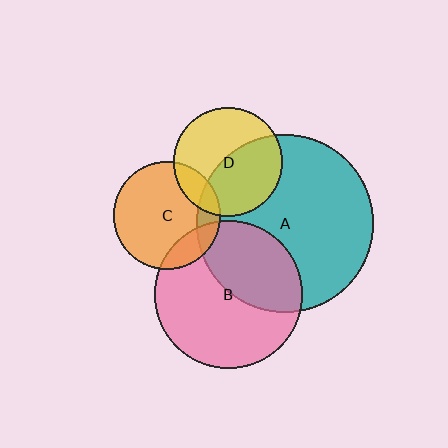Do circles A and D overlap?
Yes.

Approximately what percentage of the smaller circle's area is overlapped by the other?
Approximately 50%.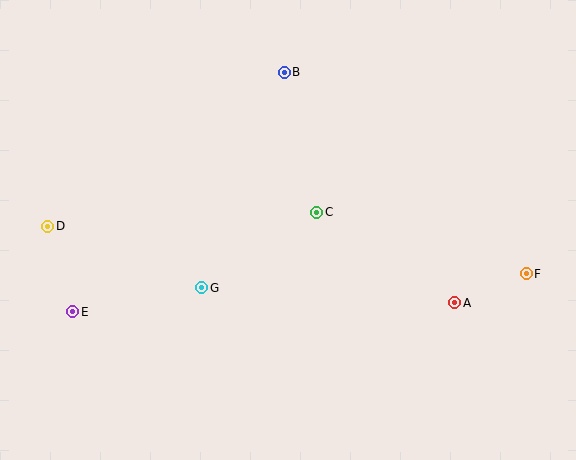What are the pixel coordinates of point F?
Point F is at (526, 274).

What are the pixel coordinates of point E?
Point E is at (73, 312).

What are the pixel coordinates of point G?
Point G is at (202, 288).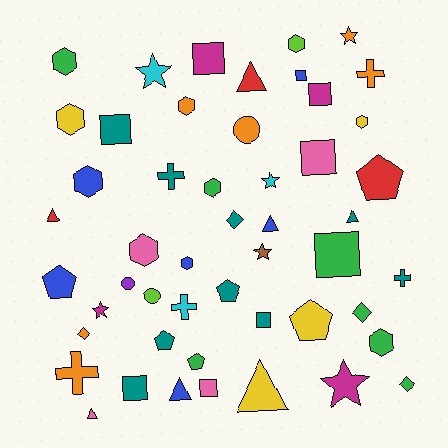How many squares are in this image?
There are 9 squares.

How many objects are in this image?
There are 50 objects.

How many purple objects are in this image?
There is 1 purple object.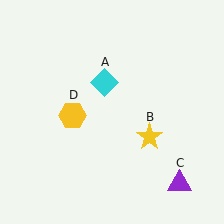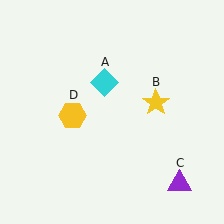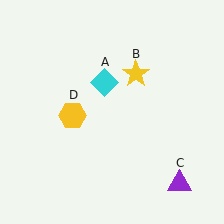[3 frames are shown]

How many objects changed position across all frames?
1 object changed position: yellow star (object B).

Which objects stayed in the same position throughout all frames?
Cyan diamond (object A) and purple triangle (object C) and yellow hexagon (object D) remained stationary.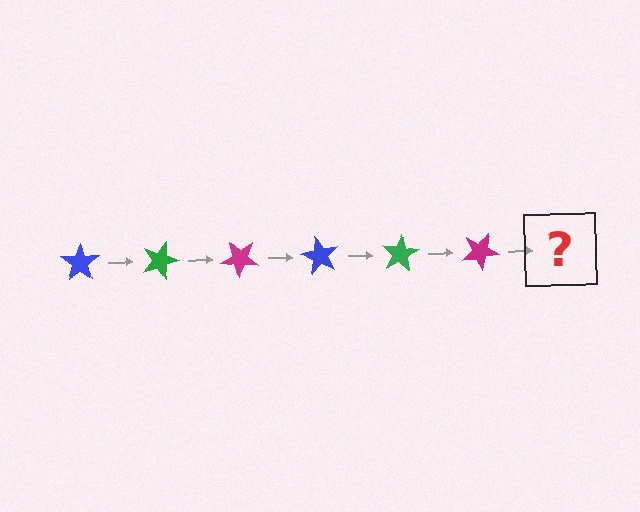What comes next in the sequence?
The next element should be a blue star, rotated 120 degrees from the start.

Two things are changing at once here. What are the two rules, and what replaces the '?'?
The two rules are that it rotates 20 degrees each step and the color cycles through blue, green, and magenta. The '?' should be a blue star, rotated 120 degrees from the start.